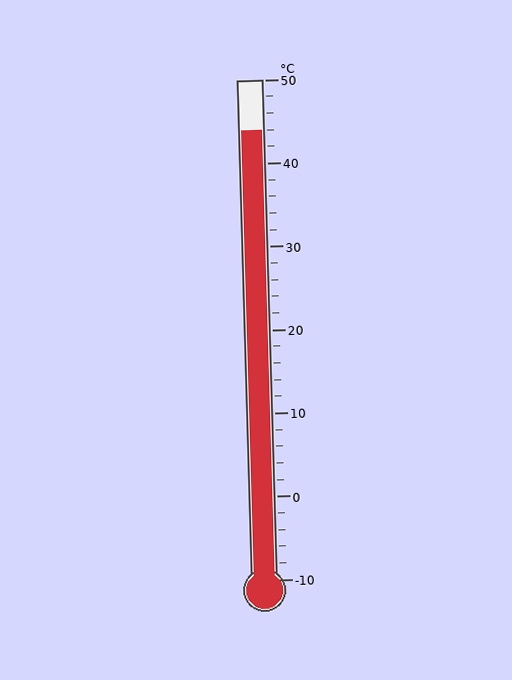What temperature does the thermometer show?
The thermometer shows approximately 44°C.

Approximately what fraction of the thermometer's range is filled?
The thermometer is filled to approximately 90% of its range.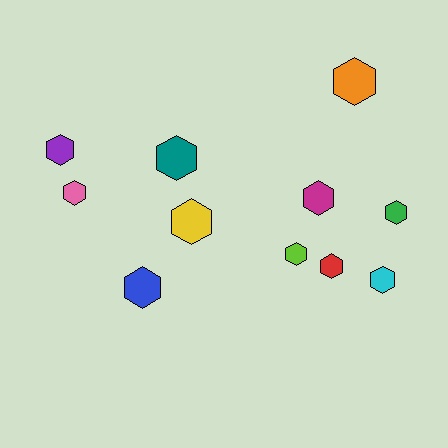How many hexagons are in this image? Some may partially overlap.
There are 11 hexagons.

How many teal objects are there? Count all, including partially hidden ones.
There is 1 teal object.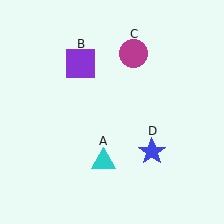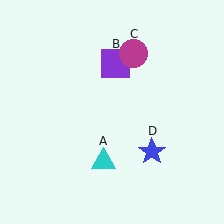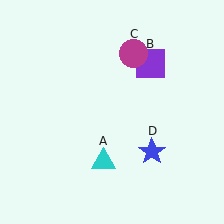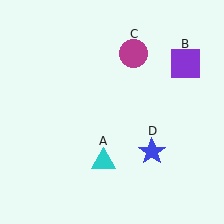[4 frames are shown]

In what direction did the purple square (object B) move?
The purple square (object B) moved right.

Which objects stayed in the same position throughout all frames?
Cyan triangle (object A) and magenta circle (object C) and blue star (object D) remained stationary.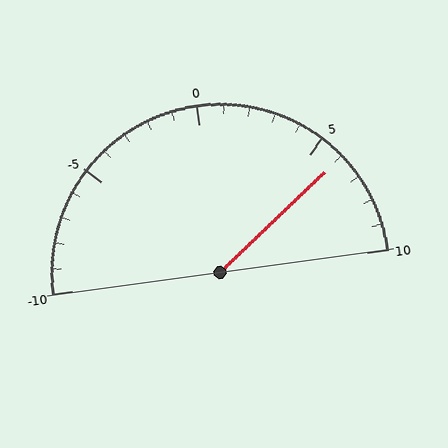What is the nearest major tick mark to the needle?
The nearest major tick mark is 5.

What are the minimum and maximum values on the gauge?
The gauge ranges from -10 to 10.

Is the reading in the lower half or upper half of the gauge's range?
The reading is in the upper half of the range (-10 to 10).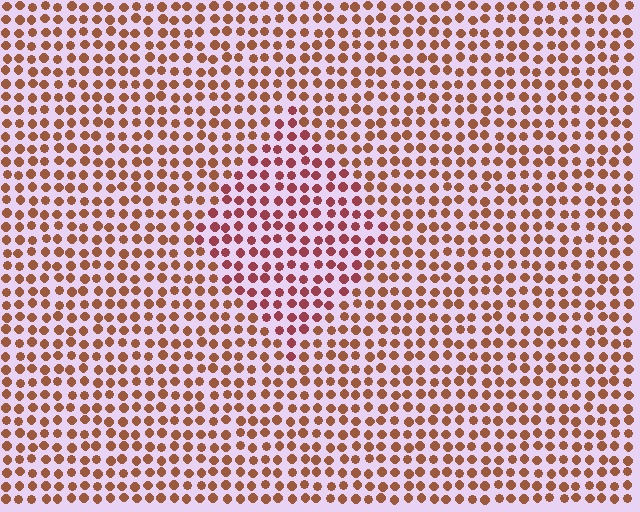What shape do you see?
I see a diamond.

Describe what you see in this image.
The image is filled with small brown elements in a uniform arrangement. A diamond-shaped region is visible where the elements are tinted to a slightly different hue, forming a subtle color boundary.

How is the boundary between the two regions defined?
The boundary is defined purely by a slight shift in hue (about 28 degrees). Spacing, size, and orientation are identical on both sides.